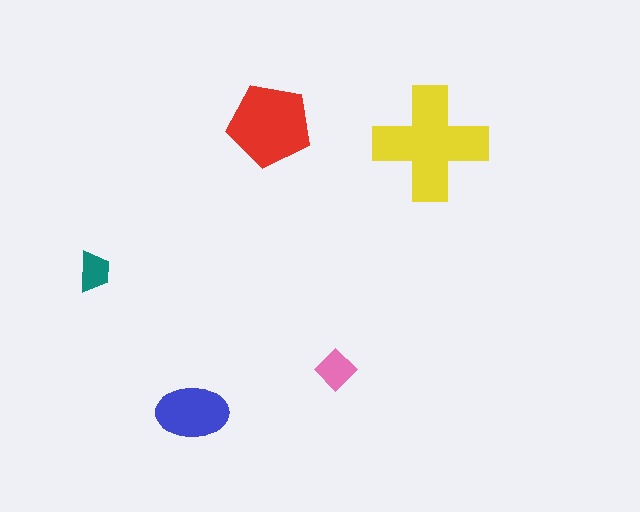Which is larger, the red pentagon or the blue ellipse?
The red pentagon.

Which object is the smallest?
The teal trapezoid.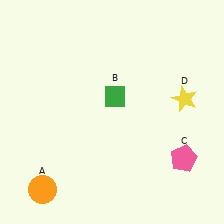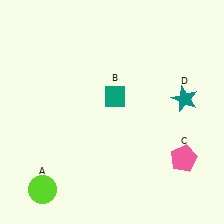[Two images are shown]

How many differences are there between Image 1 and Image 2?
There are 3 differences between the two images.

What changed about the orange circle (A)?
In Image 1, A is orange. In Image 2, it changed to lime.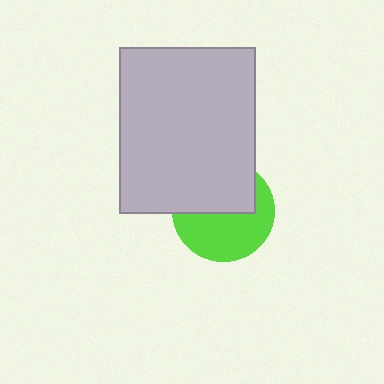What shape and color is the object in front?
The object in front is a light gray rectangle.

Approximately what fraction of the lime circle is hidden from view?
Roughly 46% of the lime circle is hidden behind the light gray rectangle.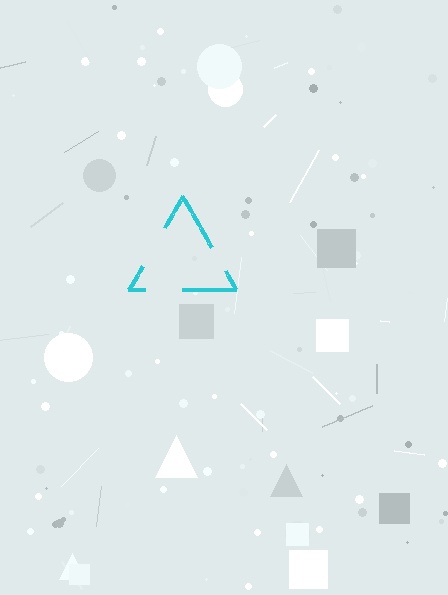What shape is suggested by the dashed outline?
The dashed outline suggests a triangle.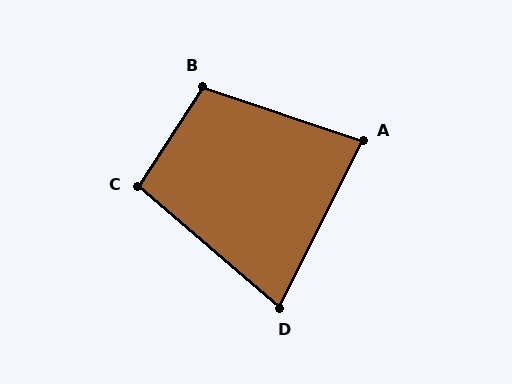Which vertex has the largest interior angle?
B, at approximately 104 degrees.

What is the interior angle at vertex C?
Approximately 98 degrees (obtuse).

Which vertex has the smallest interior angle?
D, at approximately 76 degrees.